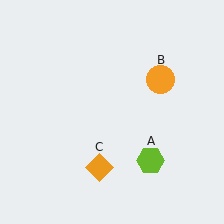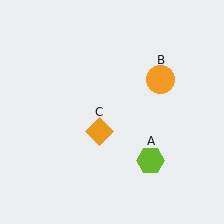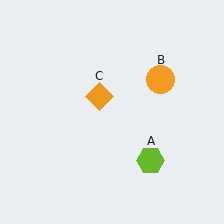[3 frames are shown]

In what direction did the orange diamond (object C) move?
The orange diamond (object C) moved up.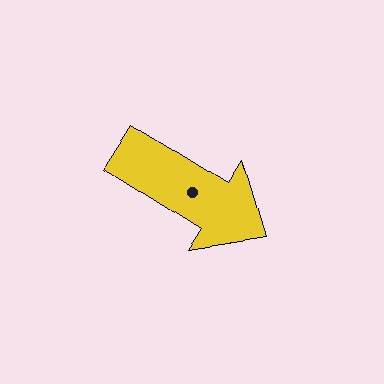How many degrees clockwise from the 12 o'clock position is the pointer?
Approximately 122 degrees.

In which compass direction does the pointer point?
Southeast.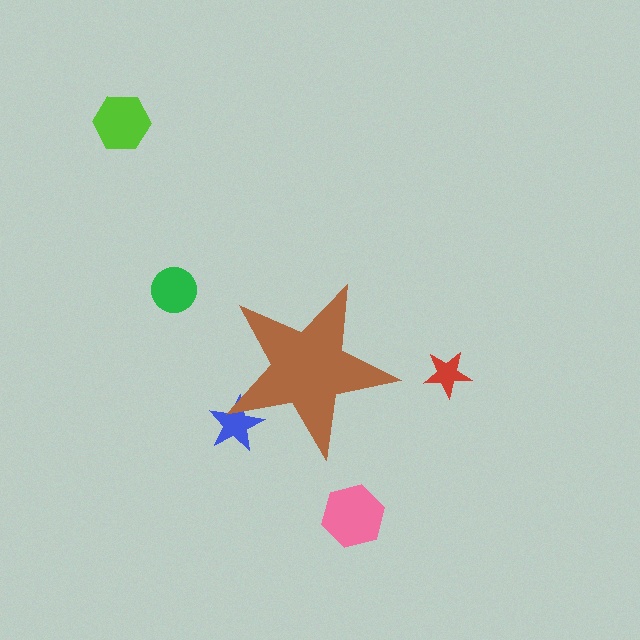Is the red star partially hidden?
No, the red star is fully visible.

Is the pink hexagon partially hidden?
No, the pink hexagon is fully visible.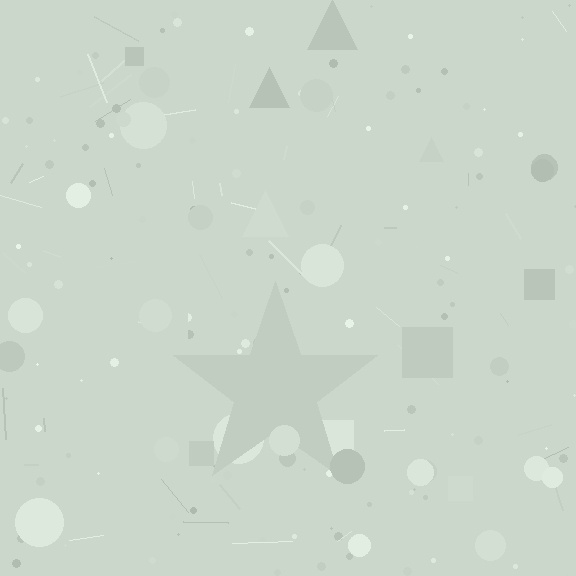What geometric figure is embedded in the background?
A star is embedded in the background.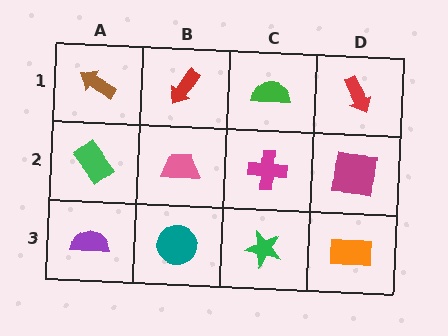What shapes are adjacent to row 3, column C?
A magenta cross (row 2, column C), a teal circle (row 3, column B), an orange rectangle (row 3, column D).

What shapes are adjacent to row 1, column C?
A magenta cross (row 2, column C), a red arrow (row 1, column B), a red arrow (row 1, column D).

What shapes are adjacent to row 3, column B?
A pink trapezoid (row 2, column B), a purple semicircle (row 3, column A), a green star (row 3, column C).